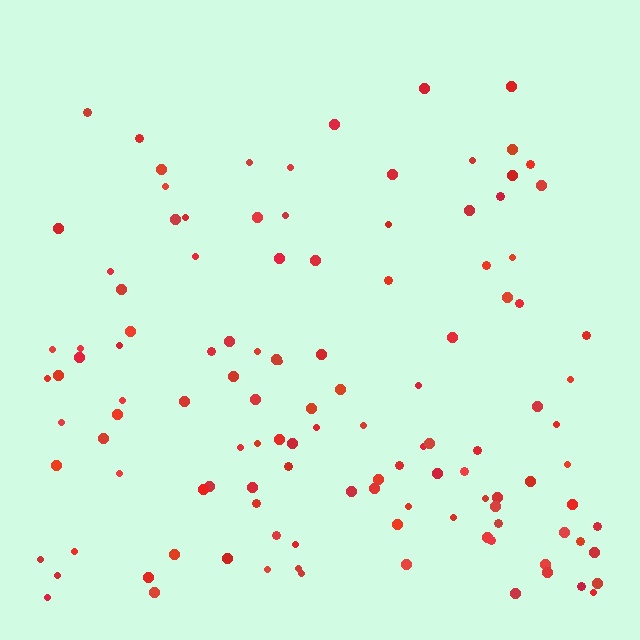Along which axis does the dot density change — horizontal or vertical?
Vertical.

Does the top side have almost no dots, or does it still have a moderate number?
Still a moderate number, just noticeably fewer than the bottom.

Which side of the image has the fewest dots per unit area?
The top.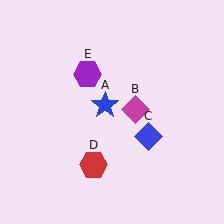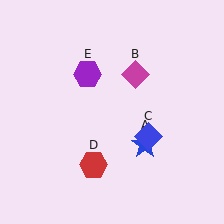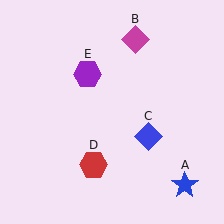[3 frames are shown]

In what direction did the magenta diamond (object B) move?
The magenta diamond (object B) moved up.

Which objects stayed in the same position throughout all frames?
Blue diamond (object C) and red hexagon (object D) and purple hexagon (object E) remained stationary.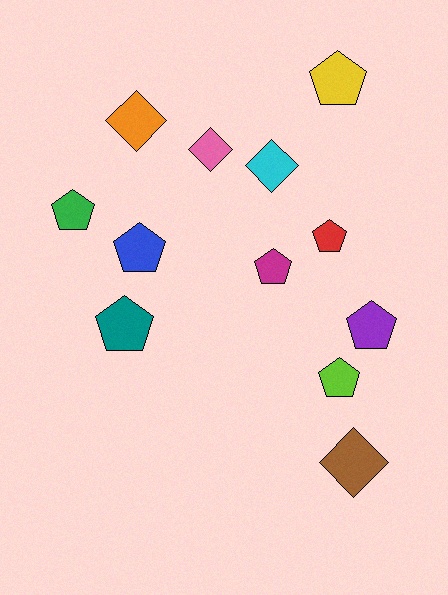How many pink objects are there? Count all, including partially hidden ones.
There is 1 pink object.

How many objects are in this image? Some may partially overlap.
There are 12 objects.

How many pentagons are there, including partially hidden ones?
There are 8 pentagons.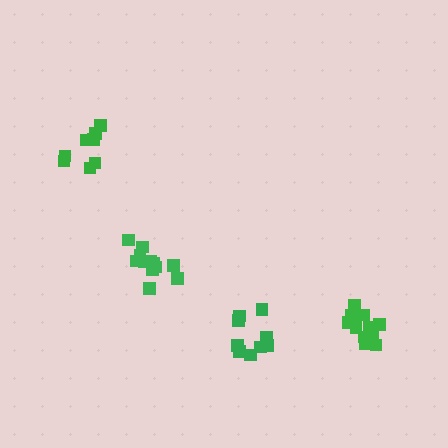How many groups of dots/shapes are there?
There are 4 groups.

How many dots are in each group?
Group 1: 12 dots, Group 2: 11 dots, Group 3: 8 dots, Group 4: 9 dots (40 total).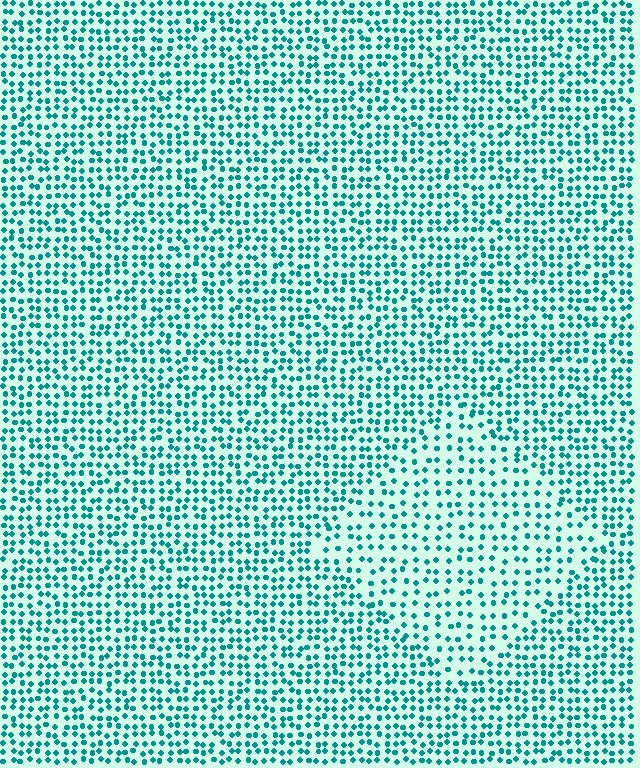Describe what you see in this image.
The image contains small teal elements arranged at two different densities. A diamond-shaped region is visible where the elements are less densely packed than the surrounding area.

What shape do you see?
I see a diamond.